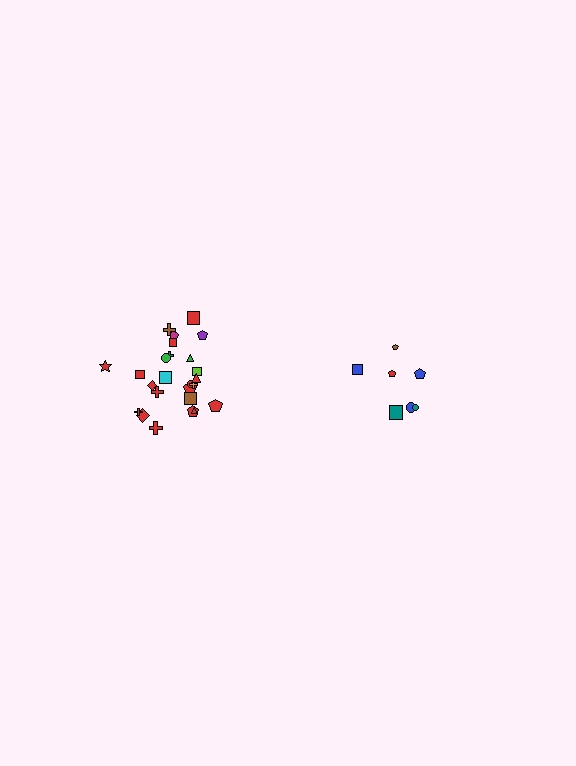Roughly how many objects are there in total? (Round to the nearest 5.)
Roughly 30 objects in total.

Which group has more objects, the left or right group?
The left group.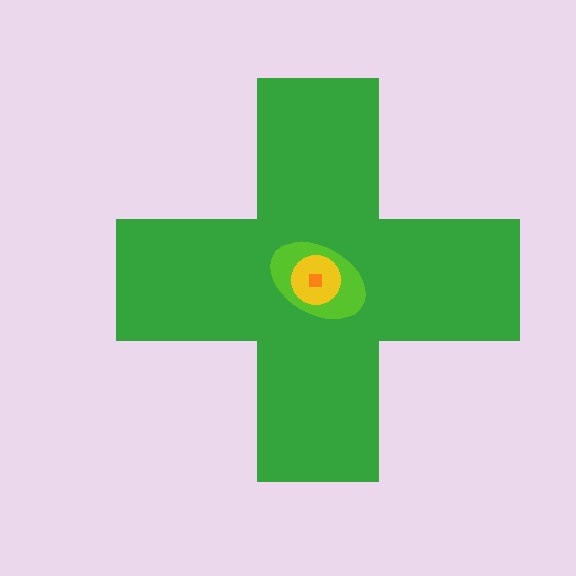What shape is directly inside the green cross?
The lime ellipse.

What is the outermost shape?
The green cross.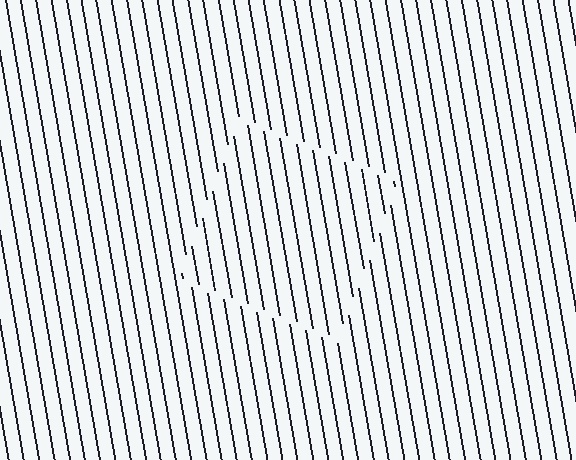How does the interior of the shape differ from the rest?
The interior of the shape contains the same grating, shifted by half a period — the contour is defined by the phase discontinuity where line-ends from the inner and outer gratings abut.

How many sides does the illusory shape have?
4 sides — the line-ends trace a square.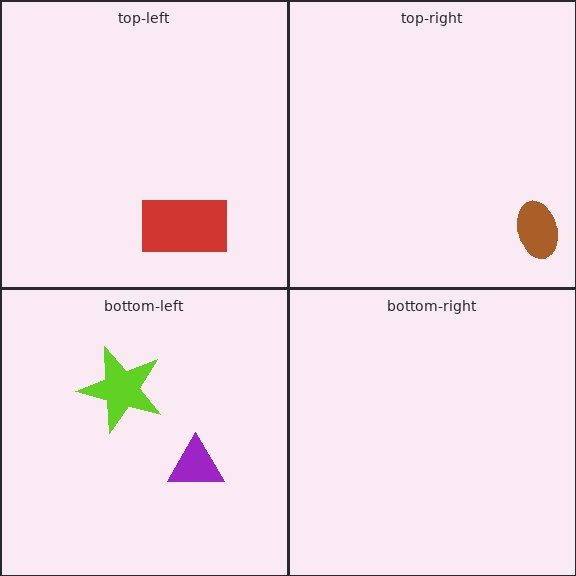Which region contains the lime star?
The bottom-left region.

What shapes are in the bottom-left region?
The lime star, the purple triangle.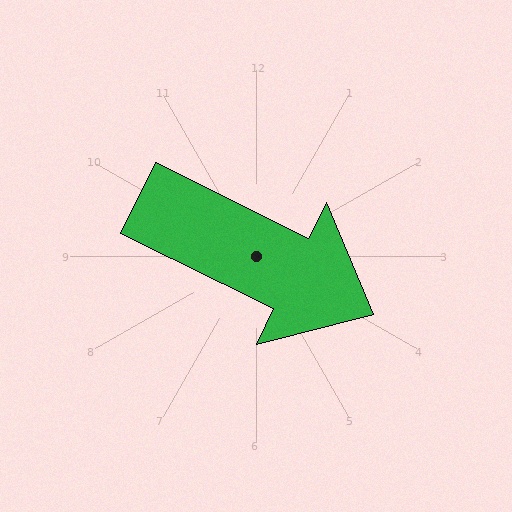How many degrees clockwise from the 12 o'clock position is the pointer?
Approximately 116 degrees.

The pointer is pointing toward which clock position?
Roughly 4 o'clock.